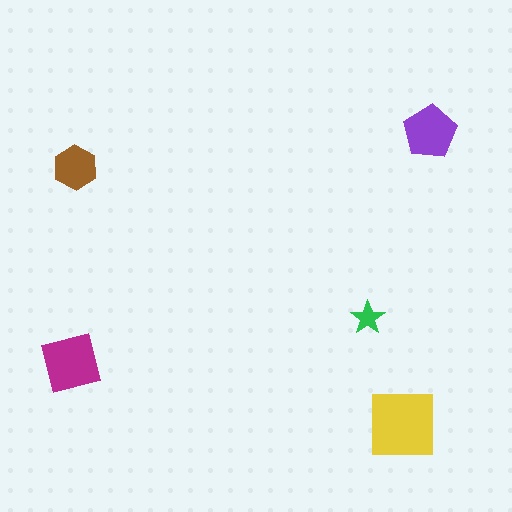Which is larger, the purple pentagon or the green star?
The purple pentagon.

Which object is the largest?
The yellow square.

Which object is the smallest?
The green star.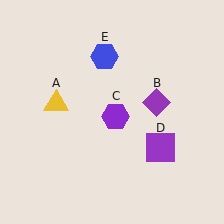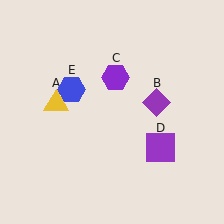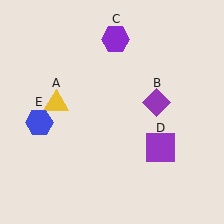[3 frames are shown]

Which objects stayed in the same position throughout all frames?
Yellow triangle (object A) and purple diamond (object B) and purple square (object D) remained stationary.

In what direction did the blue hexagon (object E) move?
The blue hexagon (object E) moved down and to the left.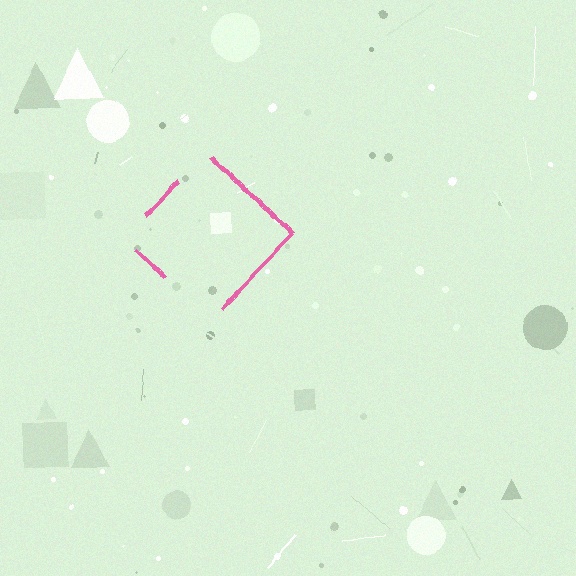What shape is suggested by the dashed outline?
The dashed outline suggests a diamond.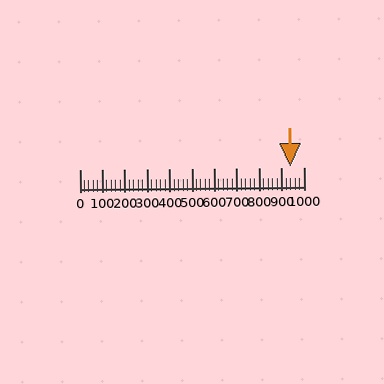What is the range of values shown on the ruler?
The ruler shows values from 0 to 1000.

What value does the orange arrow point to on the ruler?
The orange arrow points to approximately 940.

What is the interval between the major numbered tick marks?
The major tick marks are spaced 100 units apart.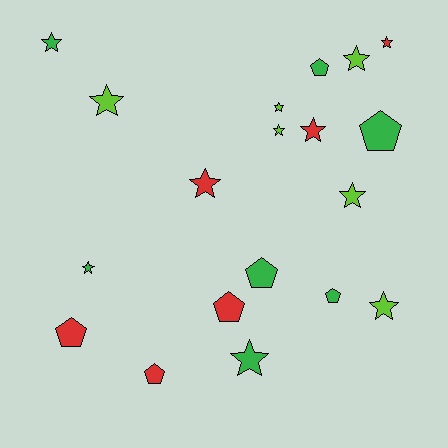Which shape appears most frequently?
Star, with 12 objects.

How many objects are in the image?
There are 19 objects.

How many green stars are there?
There are 3 green stars.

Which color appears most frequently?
Green, with 7 objects.